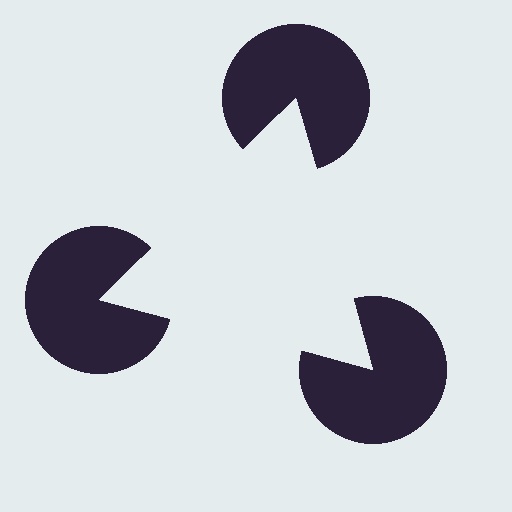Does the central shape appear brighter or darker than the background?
It typically appears slightly brighter than the background, even though no actual brightness change is drawn.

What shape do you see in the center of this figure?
An illusory triangle — its edges are inferred from the aligned wedge cuts in the pac-man discs, not physically drawn.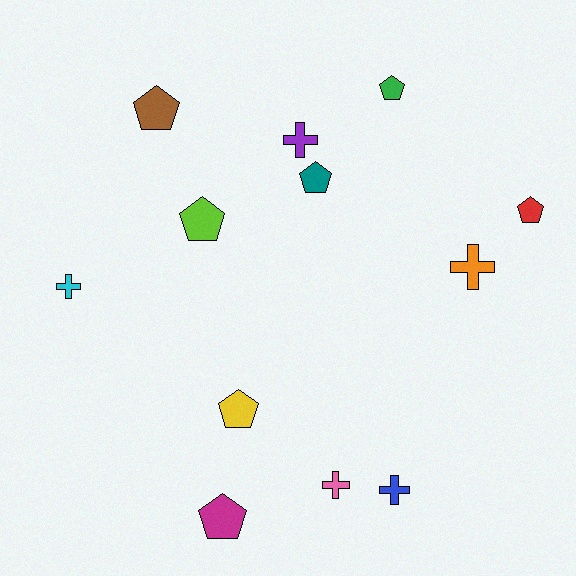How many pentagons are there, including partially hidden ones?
There are 7 pentagons.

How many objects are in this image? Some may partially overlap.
There are 12 objects.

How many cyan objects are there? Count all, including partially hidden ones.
There is 1 cyan object.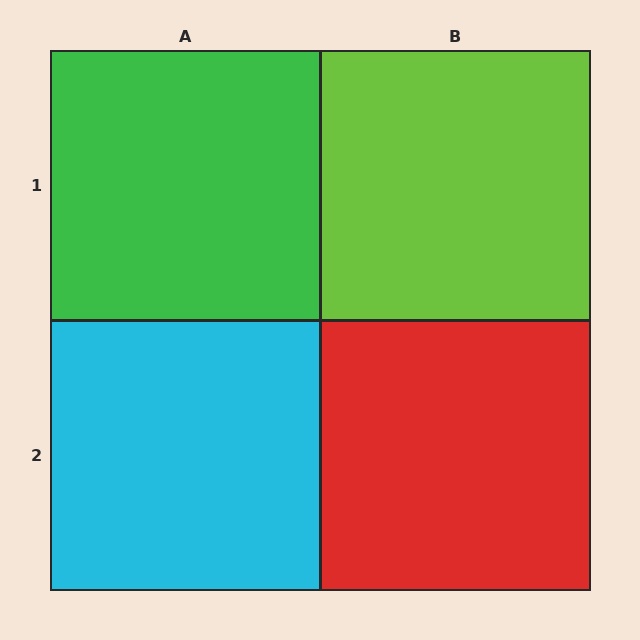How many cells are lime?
1 cell is lime.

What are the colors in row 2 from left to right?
Cyan, red.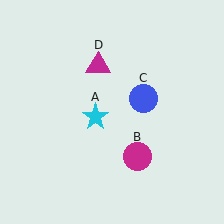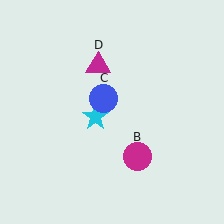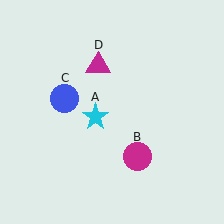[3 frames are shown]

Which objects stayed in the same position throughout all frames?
Cyan star (object A) and magenta circle (object B) and magenta triangle (object D) remained stationary.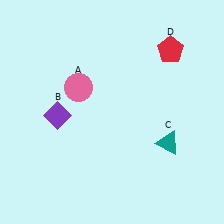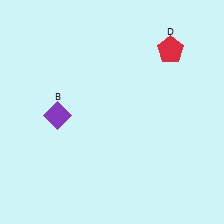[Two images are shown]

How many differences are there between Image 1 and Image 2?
There are 2 differences between the two images.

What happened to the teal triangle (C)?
The teal triangle (C) was removed in Image 2. It was in the bottom-right area of Image 1.